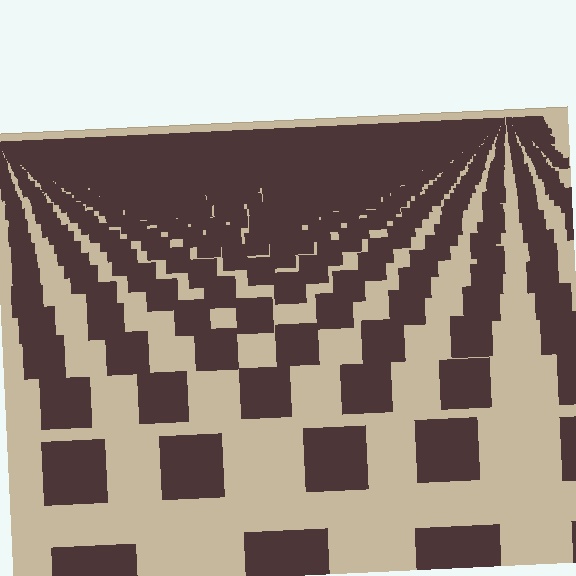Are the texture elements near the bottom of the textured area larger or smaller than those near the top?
Larger. Near the bottom, elements are closer to the viewer and appear at a bigger on-screen size.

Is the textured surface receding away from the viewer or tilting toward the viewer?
The surface is receding away from the viewer. Texture elements get smaller and denser toward the top.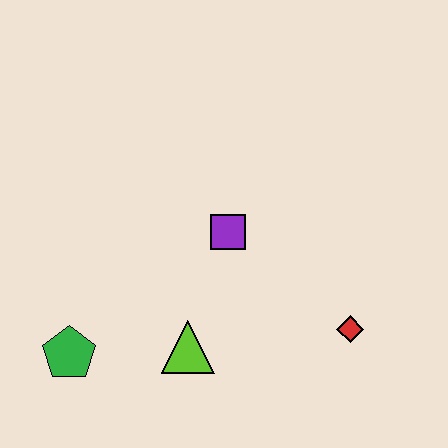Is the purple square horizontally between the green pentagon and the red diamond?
Yes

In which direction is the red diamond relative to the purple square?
The red diamond is to the right of the purple square.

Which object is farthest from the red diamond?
The green pentagon is farthest from the red diamond.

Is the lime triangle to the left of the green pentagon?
No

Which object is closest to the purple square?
The lime triangle is closest to the purple square.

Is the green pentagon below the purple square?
Yes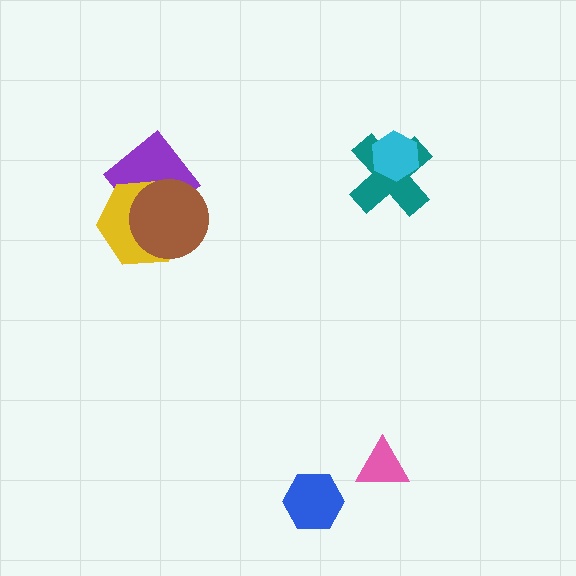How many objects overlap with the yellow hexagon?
2 objects overlap with the yellow hexagon.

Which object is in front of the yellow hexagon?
The brown circle is in front of the yellow hexagon.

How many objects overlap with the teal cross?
1 object overlaps with the teal cross.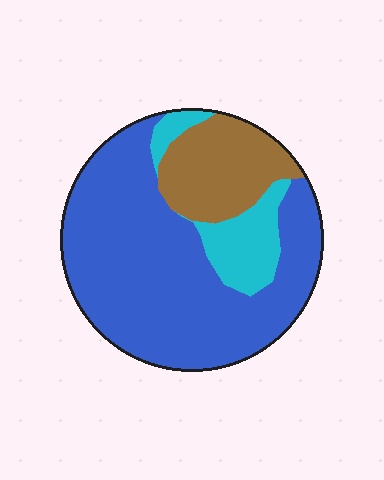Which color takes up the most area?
Blue, at roughly 65%.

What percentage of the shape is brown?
Brown covers around 20% of the shape.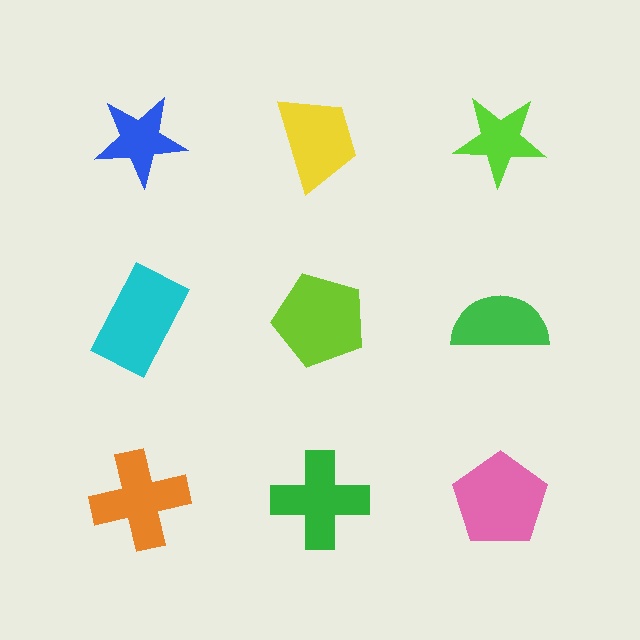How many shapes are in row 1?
3 shapes.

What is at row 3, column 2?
A green cross.